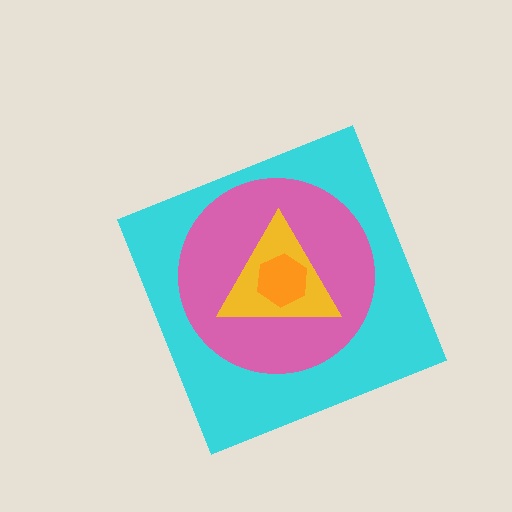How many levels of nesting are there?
4.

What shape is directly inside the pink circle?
The yellow triangle.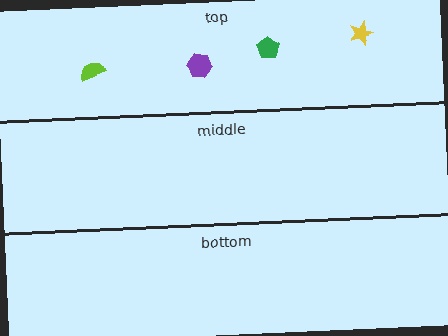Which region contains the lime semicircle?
The top region.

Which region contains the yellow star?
The top region.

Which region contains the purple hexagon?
The top region.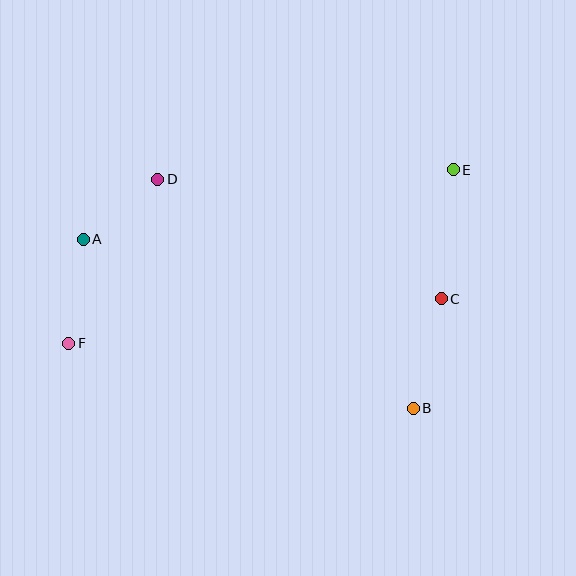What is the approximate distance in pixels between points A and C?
The distance between A and C is approximately 363 pixels.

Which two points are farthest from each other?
Points E and F are farthest from each other.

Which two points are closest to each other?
Points A and D are closest to each other.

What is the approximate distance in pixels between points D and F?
The distance between D and F is approximately 186 pixels.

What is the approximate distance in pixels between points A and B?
The distance between A and B is approximately 371 pixels.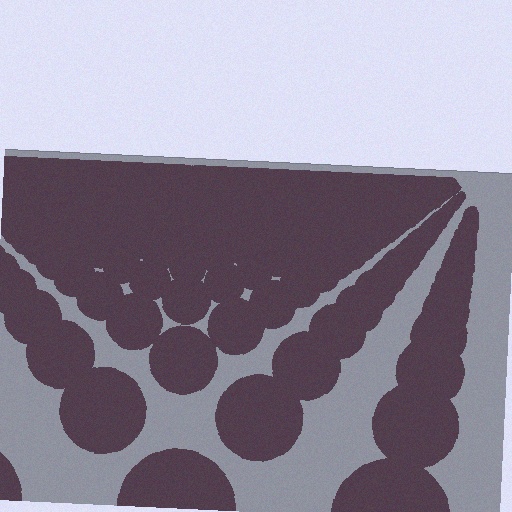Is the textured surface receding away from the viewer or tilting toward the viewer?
The surface is receding away from the viewer. Texture elements get smaller and denser toward the top.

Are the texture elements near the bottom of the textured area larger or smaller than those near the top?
Larger. Near the bottom, elements are closer to the viewer and appear at a bigger on-screen size.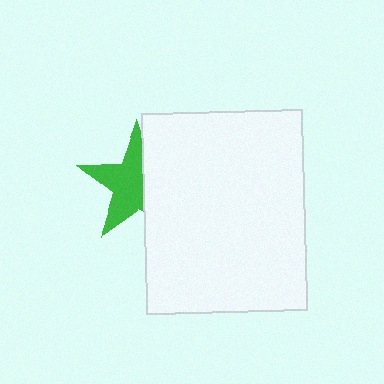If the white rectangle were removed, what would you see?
You would see the complete green star.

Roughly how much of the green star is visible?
About half of it is visible (roughly 59%).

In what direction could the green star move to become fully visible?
The green star could move left. That would shift it out from behind the white rectangle entirely.